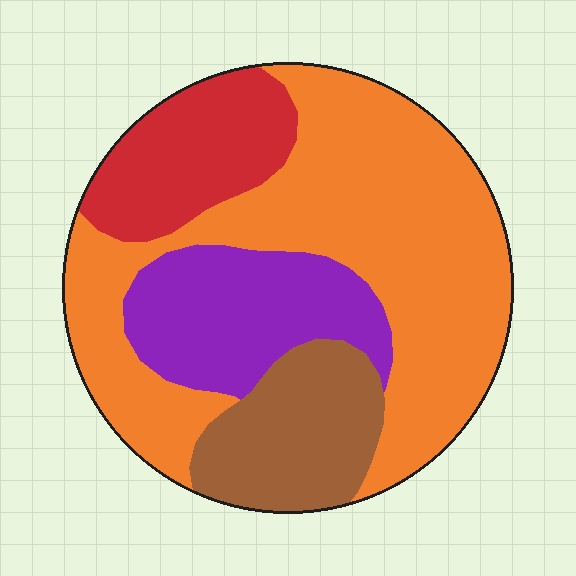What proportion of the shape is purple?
Purple covers 18% of the shape.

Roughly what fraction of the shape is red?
Red takes up less than a quarter of the shape.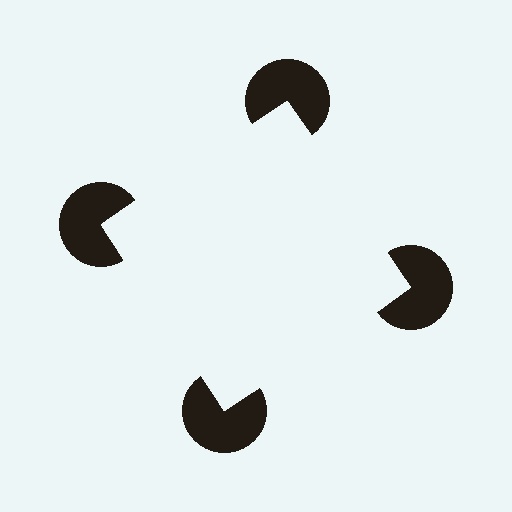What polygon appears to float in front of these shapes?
An illusory square — its edges are inferred from the aligned wedge cuts in the pac-man discs, not physically drawn.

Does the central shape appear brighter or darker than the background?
It typically appears slightly brighter than the background, even though no actual brightness change is drawn.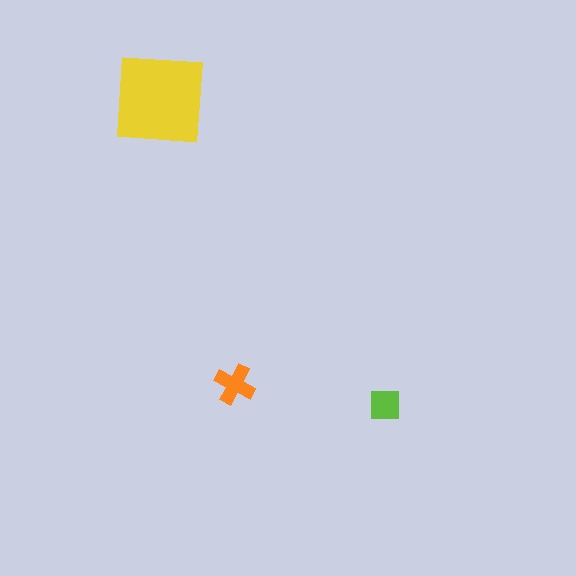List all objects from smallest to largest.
The lime square, the orange cross, the yellow square.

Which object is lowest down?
The lime square is bottommost.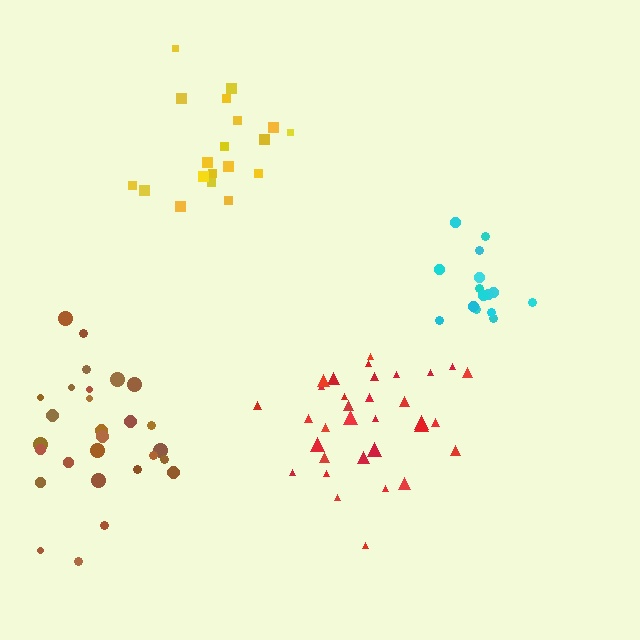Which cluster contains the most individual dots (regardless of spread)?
Red (33).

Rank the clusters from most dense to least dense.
cyan, red, brown, yellow.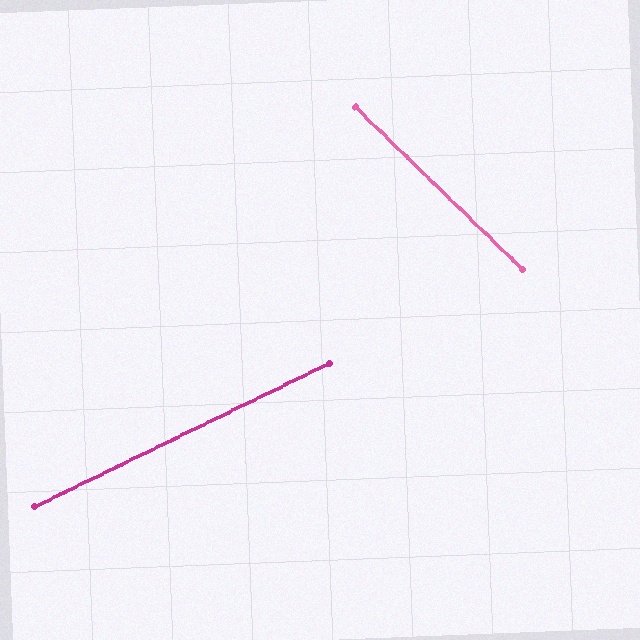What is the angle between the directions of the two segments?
Approximately 70 degrees.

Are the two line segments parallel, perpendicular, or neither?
Neither parallel nor perpendicular — they differ by about 70°.